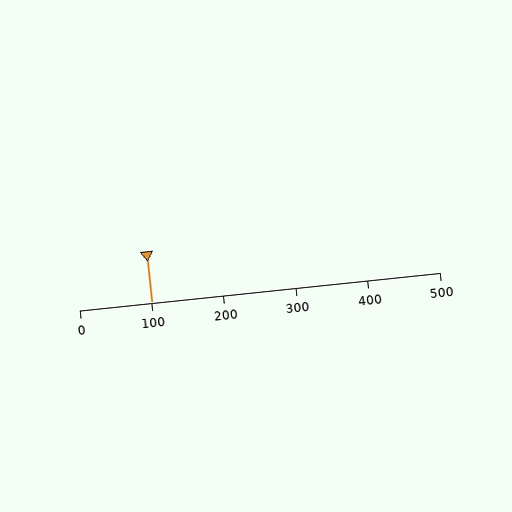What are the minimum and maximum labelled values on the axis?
The axis runs from 0 to 500.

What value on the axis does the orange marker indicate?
The marker indicates approximately 100.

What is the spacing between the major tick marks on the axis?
The major ticks are spaced 100 apart.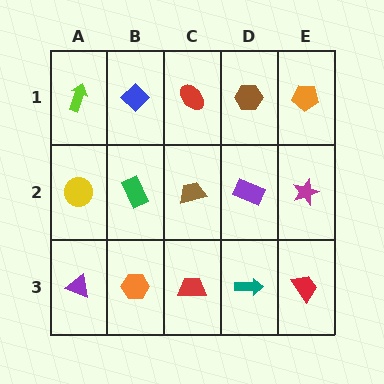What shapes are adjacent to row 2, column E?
An orange pentagon (row 1, column E), a red trapezoid (row 3, column E), a purple rectangle (row 2, column D).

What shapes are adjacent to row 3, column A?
A yellow circle (row 2, column A), an orange hexagon (row 3, column B).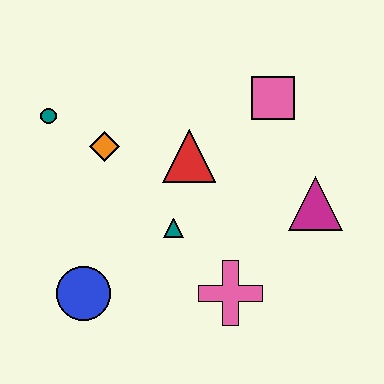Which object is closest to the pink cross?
The teal triangle is closest to the pink cross.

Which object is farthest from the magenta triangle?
The teal circle is farthest from the magenta triangle.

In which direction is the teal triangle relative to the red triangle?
The teal triangle is below the red triangle.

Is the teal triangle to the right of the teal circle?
Yes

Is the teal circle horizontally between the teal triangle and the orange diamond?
No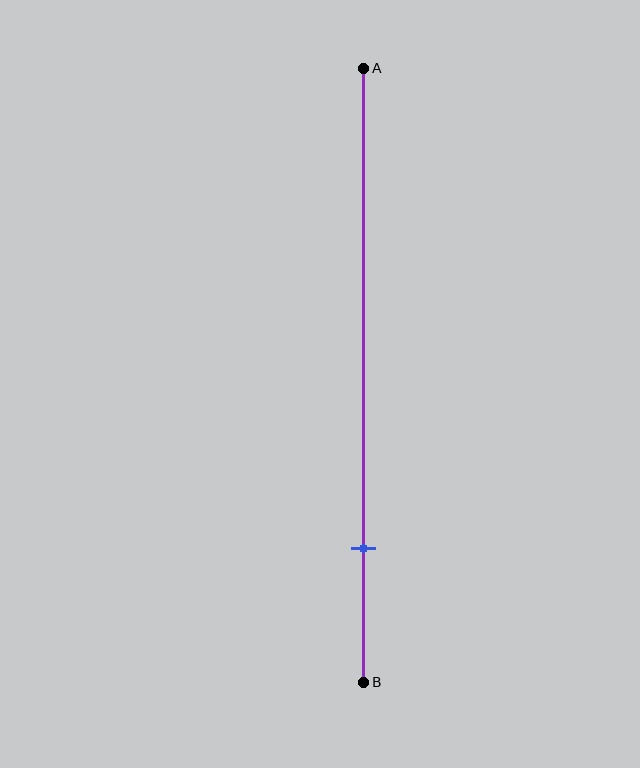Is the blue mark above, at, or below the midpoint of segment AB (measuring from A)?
The blue mark is below the midpoint of segment AB.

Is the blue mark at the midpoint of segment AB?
No, the mark is at about 80% from A, not at the 50% midpoint.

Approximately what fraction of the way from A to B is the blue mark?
The blue mark is approximately 80% of the way from A to B.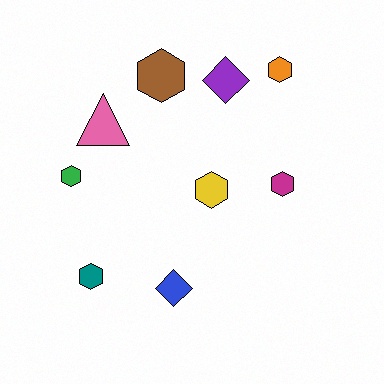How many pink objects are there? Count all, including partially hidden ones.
There is 1 pink object.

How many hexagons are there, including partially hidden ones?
There are 6 hexagons.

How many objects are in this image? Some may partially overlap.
There are 9 objects.